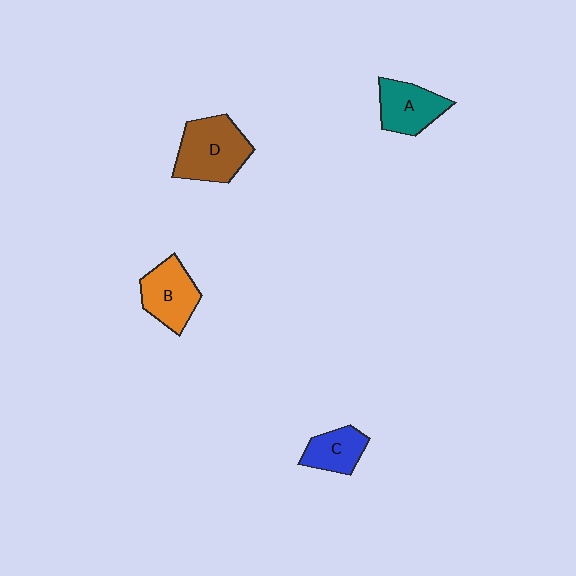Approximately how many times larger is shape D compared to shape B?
Approximately 1.3 times.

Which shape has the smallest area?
Shape C (blue).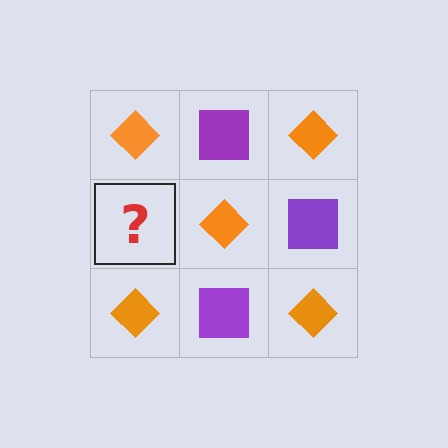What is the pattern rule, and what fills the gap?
The rule is that it alternates orange diamond and purple square in a checkerboard pattern. The gap should be filled with a purple square.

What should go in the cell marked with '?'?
The missing cell should contain a purple square.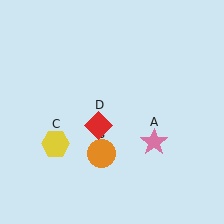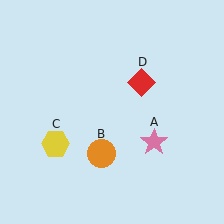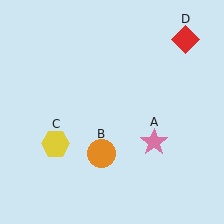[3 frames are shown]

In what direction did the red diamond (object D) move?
The red diamond (object D) moved up and to the right.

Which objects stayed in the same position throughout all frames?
Pink star (object A) and orange circle (object B) and yellow hexagon (object C) remained stationary.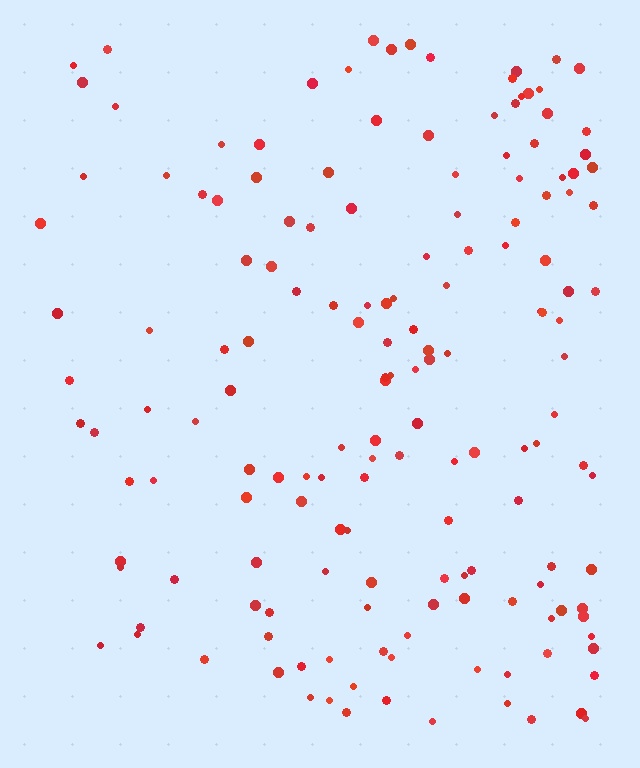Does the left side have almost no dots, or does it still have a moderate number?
Still a moderate number, just noticeably fewer than the right.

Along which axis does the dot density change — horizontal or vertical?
Horizontal.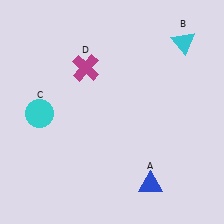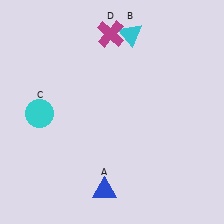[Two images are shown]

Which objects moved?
The objects that moved are: the blue triangle (A), the cyan triangle (B), the magenta cross (D).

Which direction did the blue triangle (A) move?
The blue triangle (A) moved left.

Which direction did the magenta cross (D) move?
The magenta cross (D) moved up.